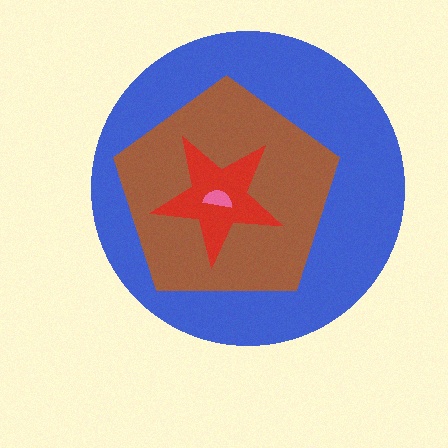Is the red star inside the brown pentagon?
Yes.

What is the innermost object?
The pink semicircle.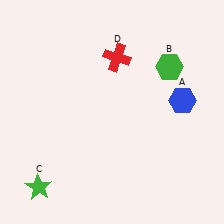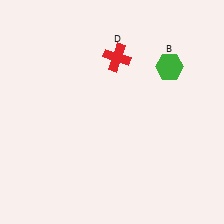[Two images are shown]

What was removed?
The green star (C), the blue hexagon (A) were removed in Image 2.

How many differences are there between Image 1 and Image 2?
There are 2 differences between the two images.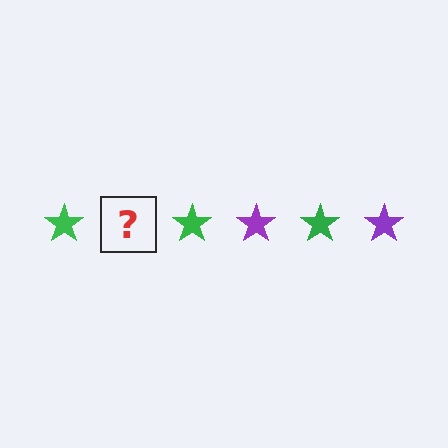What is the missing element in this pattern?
The missing element is a purple star.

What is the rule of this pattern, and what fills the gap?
The rule is that the pattern cycles through green, purple stars. The gap should be filled with a purple star.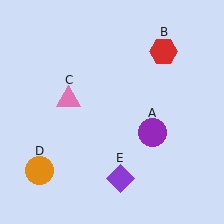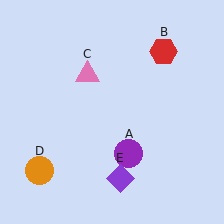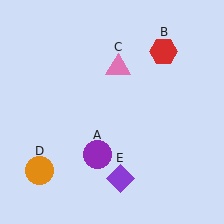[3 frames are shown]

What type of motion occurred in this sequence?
The purple circle (object A), pink triangle (object C) rotated clockwise around the center of the scene.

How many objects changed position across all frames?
2 objects changed position: purple circle (object A), pink triangle (object C).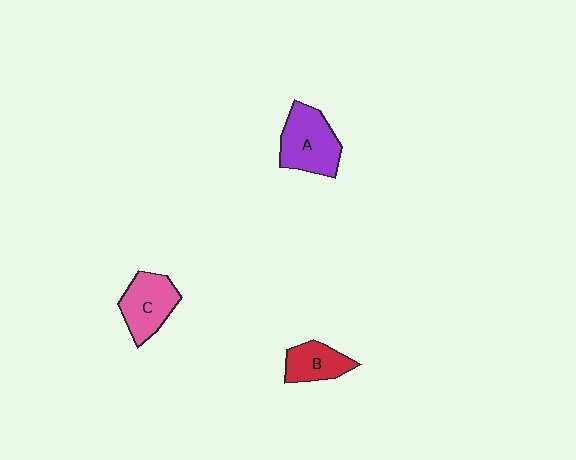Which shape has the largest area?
Shape A (purple).